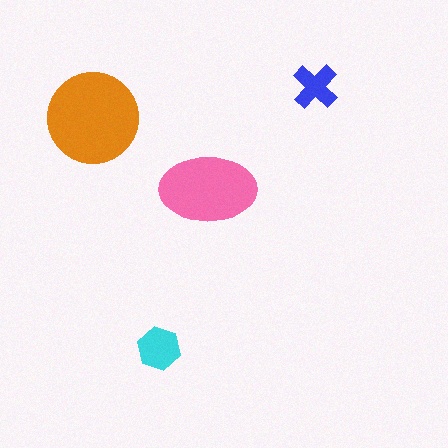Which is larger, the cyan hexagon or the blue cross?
The cyan hexagon.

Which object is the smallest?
The blue cross.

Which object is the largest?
The orange circle.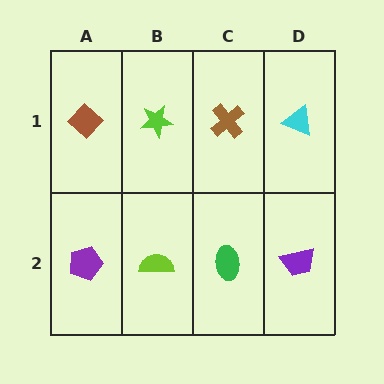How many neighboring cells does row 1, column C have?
3.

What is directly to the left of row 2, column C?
A lime semicircle.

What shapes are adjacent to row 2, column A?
A brown diamond (row 1, column A), a lime semicircle (row 2, column B).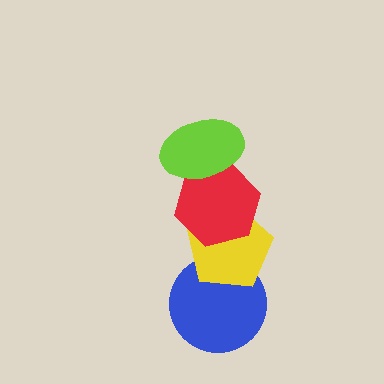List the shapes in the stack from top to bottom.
From top to bottom: the lime ellipse, the red hexagon, the yellow pentagon, the blue circle.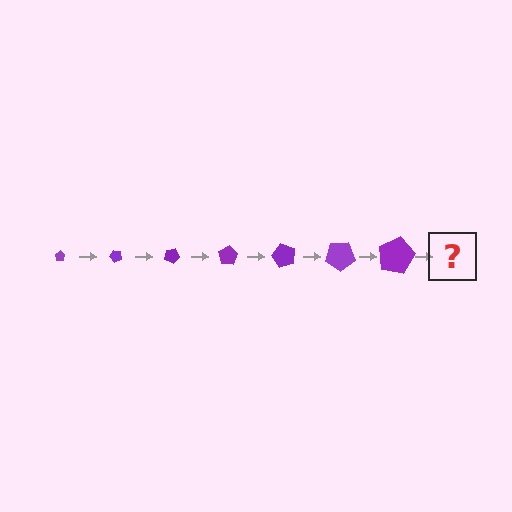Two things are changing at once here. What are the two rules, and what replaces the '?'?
The two rules are that the pentagon grows larger each step and it rotates 50 degrees each step. The '?' should be a pentagon, larger than the previous one and rotated 350 degrees from the start.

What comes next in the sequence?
The next element should be a pentagon, larger than the previous one and rotated 350 degrees from the start.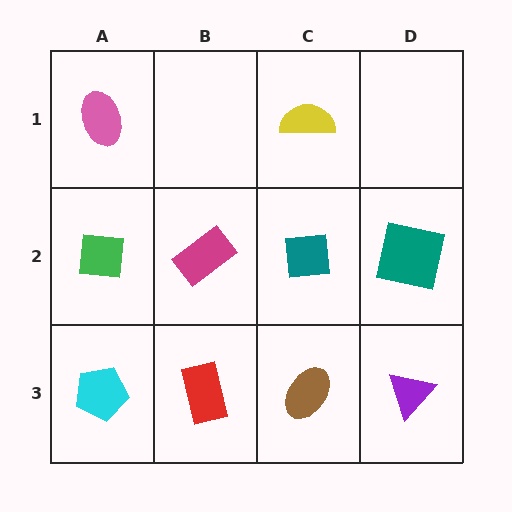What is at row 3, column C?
A brown ellipse.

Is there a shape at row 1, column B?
No, that cell is empty.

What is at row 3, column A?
A cyan pentagon.